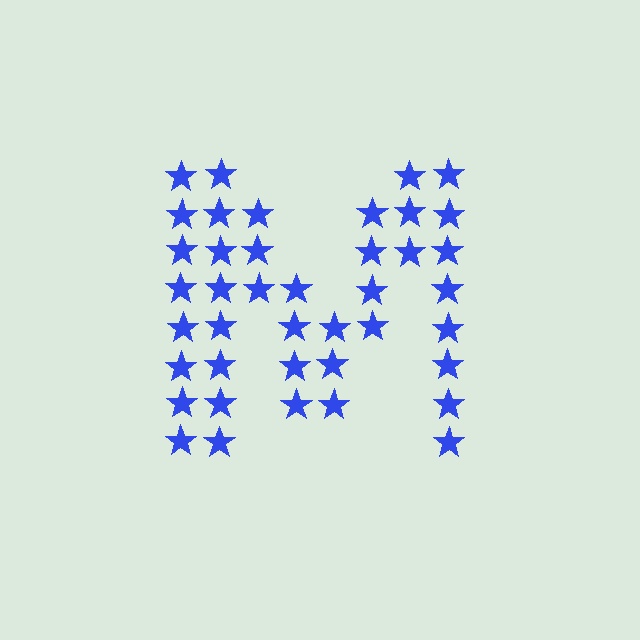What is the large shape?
The large shape is the letter M.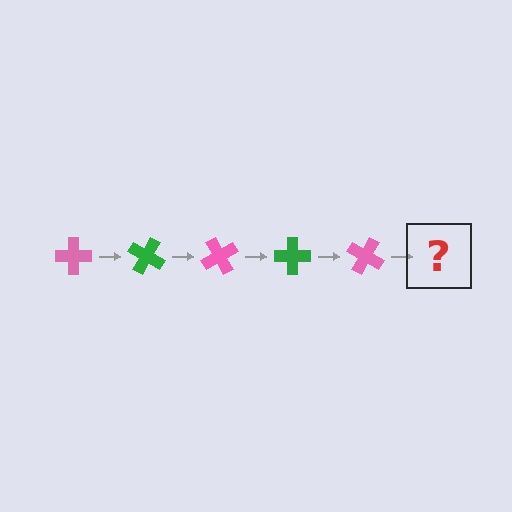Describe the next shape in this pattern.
It should be a green cross, rotated 150 degrees from the start.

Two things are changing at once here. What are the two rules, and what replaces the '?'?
The two rules are that it rotates 30 degrees each step and the color cycles through pink and green. The '?' should be a green cross, rotated 150 degrees from the start.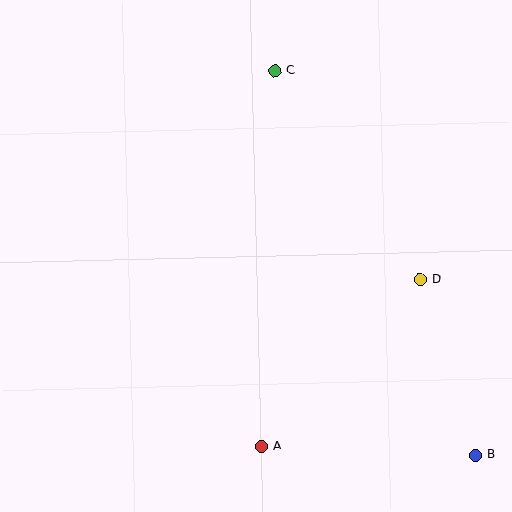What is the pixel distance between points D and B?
The distance between D and B is 184 pixels.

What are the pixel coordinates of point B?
Point B is at (475, 455).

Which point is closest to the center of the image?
Point D at (420, 279) is closest to the center.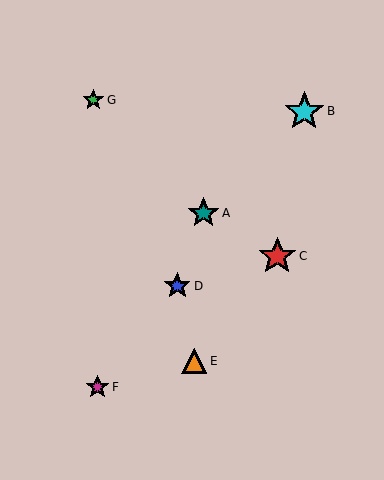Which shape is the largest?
The cyan star (labeled B) is the largest.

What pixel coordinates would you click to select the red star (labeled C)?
Click at (277, 256) to select the red star C.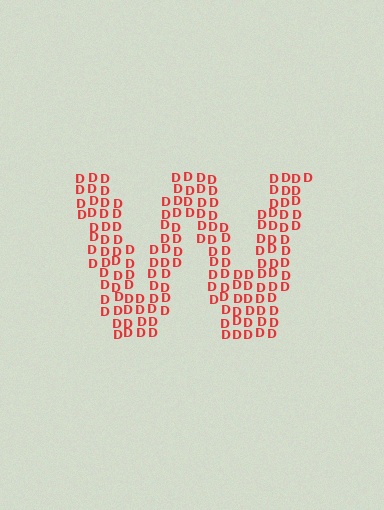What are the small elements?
The small elements are letter D's.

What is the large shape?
The large shape is the letter W.